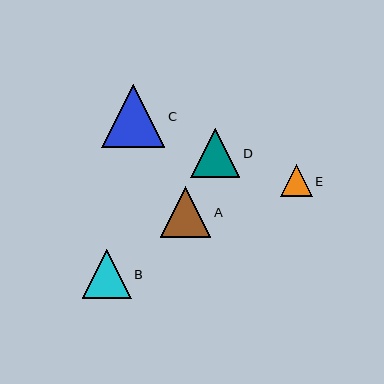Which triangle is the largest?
Triangle C is the largest with a size of approximately 63 pixels.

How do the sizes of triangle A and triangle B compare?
Triangle A and triangle B are approximately the same size.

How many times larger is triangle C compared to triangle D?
Triangle C is approximately 1.3 times the size of triangle D.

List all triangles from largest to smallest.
From largest to smallest: C, A, D, B, E.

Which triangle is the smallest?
Triangle E is the smallest with a size of approximately 32 pixels.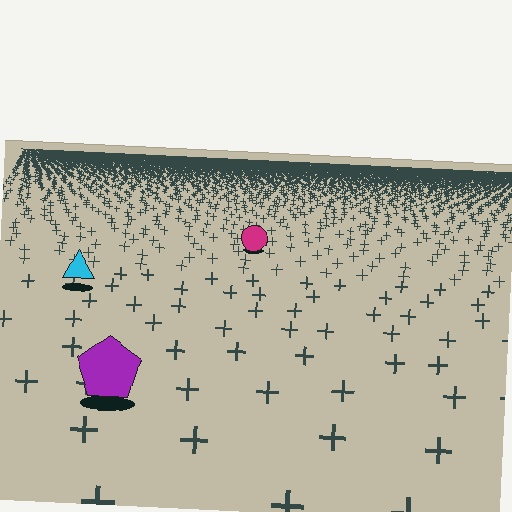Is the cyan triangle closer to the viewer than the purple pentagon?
No. The purple pentagon is closer — you can tell from the texture gradient: the ground texture is coarser near it.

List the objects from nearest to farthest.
From nearest to farthest: the purple pentagon, the cyan triangle, the magenta circle.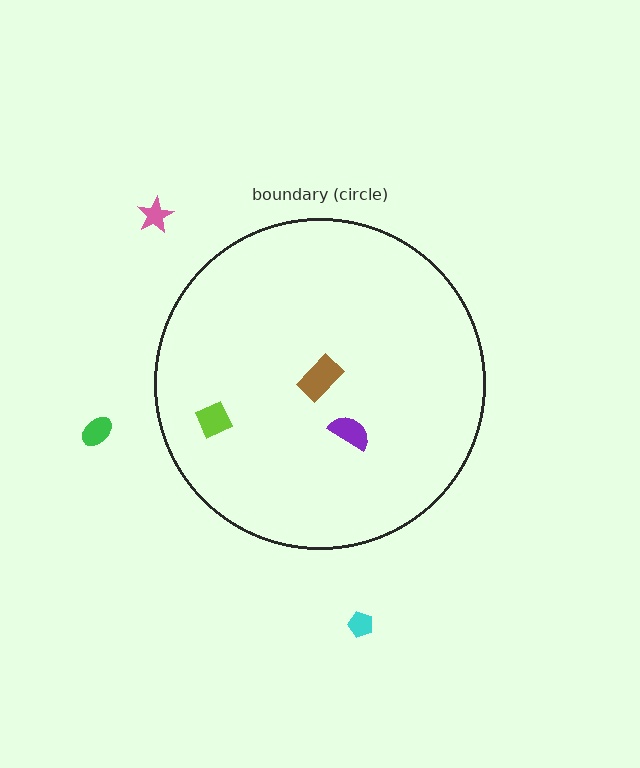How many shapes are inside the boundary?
3 inside, 3 outside.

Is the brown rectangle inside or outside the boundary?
Inside.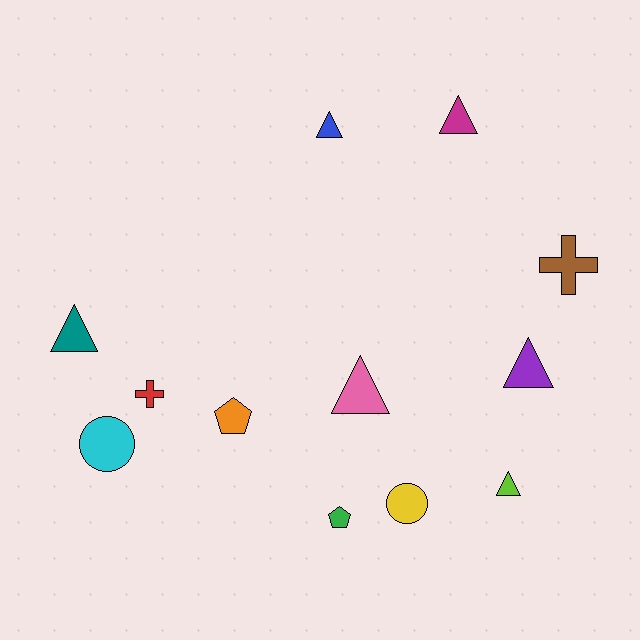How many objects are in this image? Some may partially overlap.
There are 12 objects.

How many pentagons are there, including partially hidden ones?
There are 2 pentagons.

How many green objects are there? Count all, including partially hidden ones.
There is 1 green object.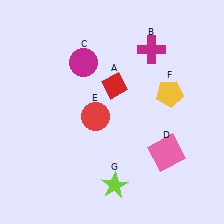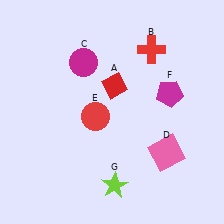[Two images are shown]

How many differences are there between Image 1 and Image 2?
There are 2 differences between the two images.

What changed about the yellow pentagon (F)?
In Image 1, F is yellow. In Image 2, it changed to magenta.